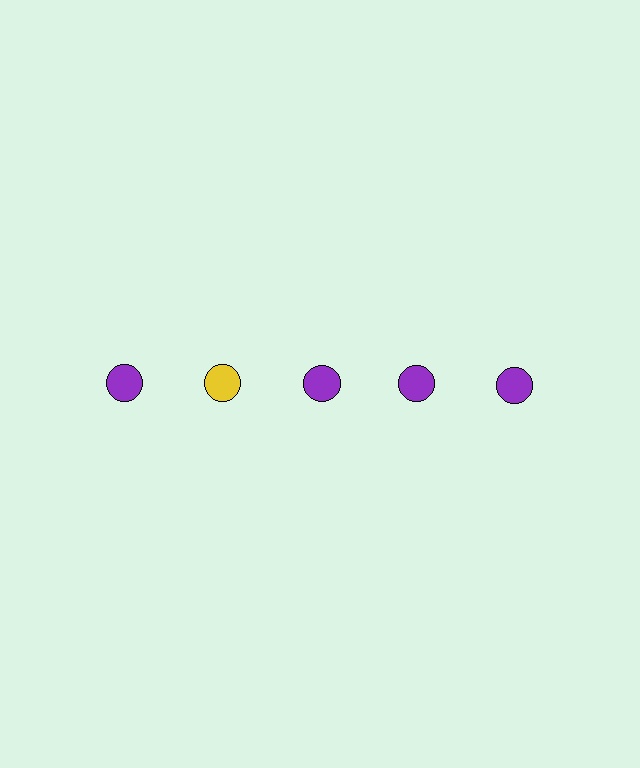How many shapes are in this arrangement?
There are 5 shapes arranged in a grid pattern.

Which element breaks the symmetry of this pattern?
The yellow circle in the top row, second from left column breaks the symmetry. All other shapes are purple circles.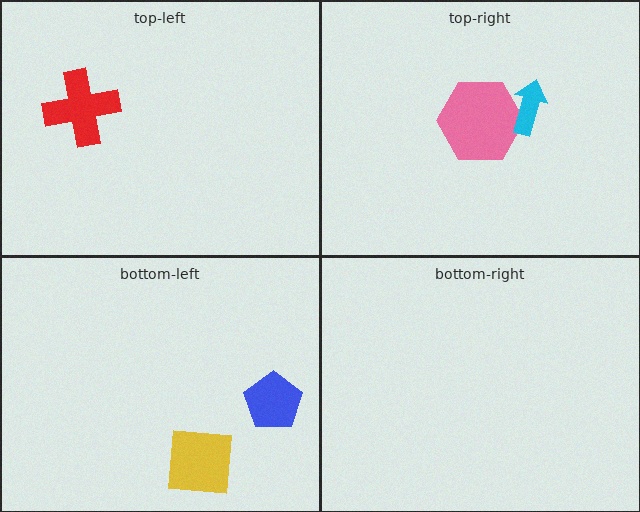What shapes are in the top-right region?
The pink hexagon, the cyan arrow.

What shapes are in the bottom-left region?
The yellow square, the blue pentagon.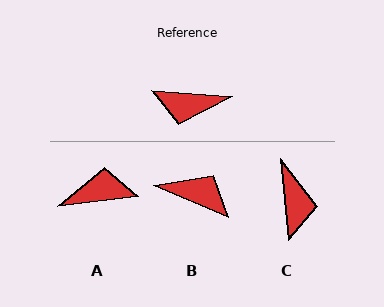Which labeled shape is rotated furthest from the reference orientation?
A, about 168 degrees away.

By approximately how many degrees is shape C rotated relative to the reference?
Approximately 100 degrees counter-clockwise.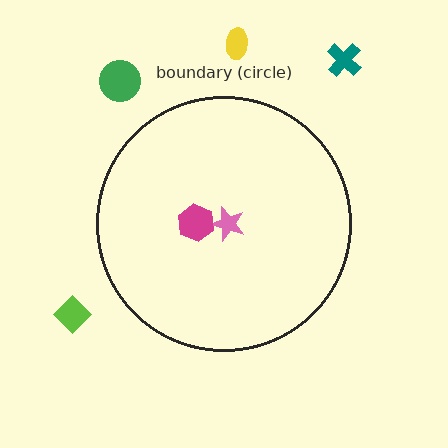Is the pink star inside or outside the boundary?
Inside.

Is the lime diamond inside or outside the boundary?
Outside.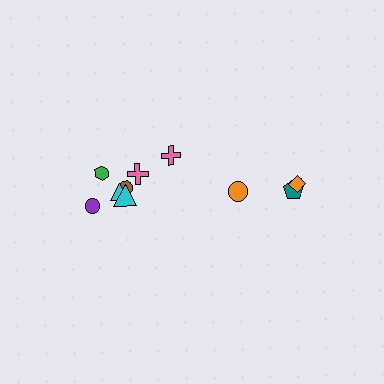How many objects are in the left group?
There are 7 objects.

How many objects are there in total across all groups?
There are 10 objects.